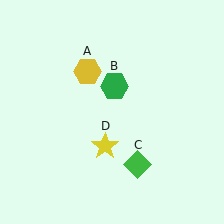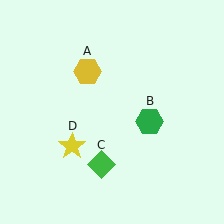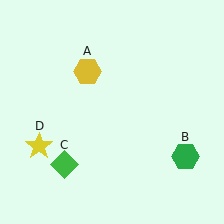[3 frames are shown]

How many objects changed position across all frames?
3 objects changed position: green hexagon (object B), green diamond (object C), yellow star (object D).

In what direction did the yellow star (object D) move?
The yellow star (object D) moved left.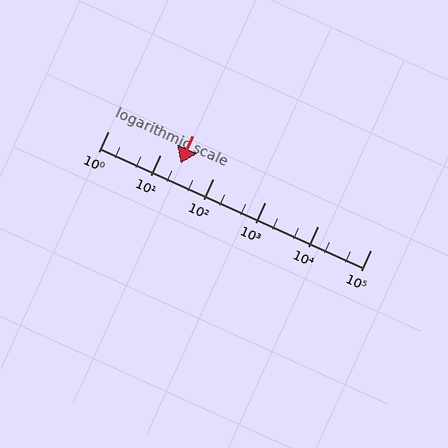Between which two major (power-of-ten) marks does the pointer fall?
The pointer is between 10 and 100.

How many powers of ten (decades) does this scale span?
The scale spans 5 decades, from 1 to 100000.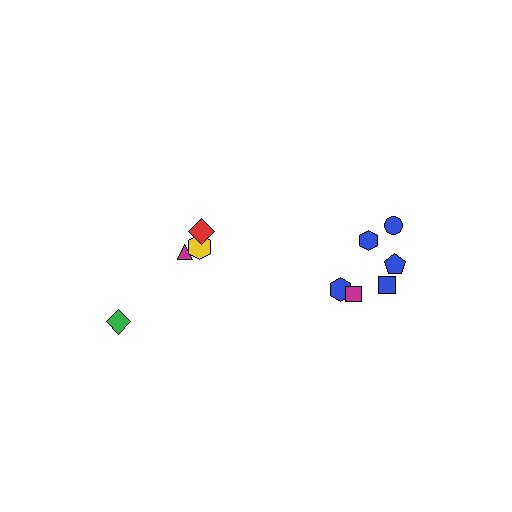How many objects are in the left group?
There are 4 objects.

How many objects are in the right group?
There are 6 objects.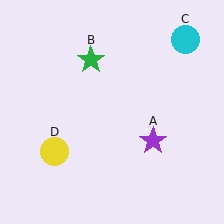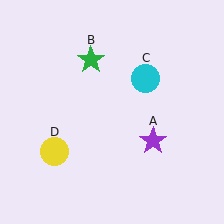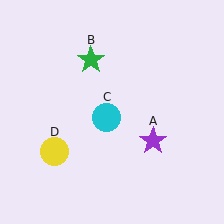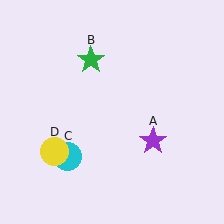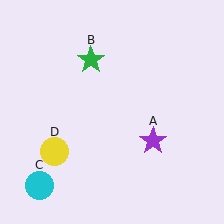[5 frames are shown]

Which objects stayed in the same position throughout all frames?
Purple star (object A) and green star (object B) and yellow circle (object D) remained stationary.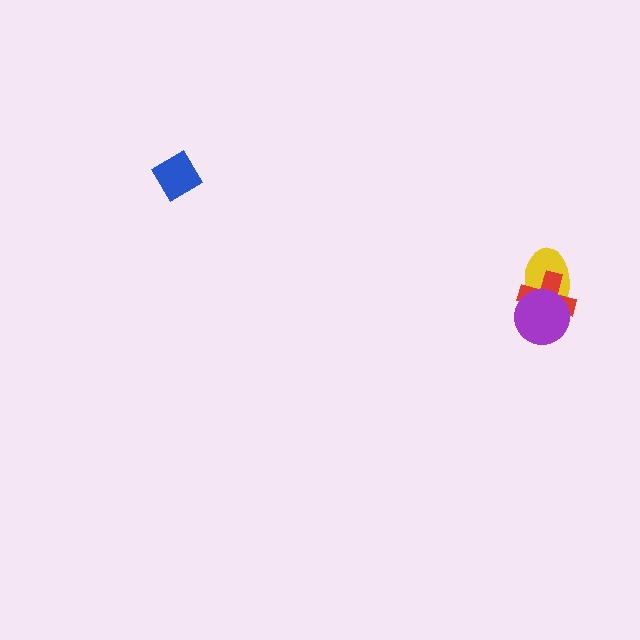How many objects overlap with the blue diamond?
0 objects overlap with the blue diamond.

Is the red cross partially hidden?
Yes, it is partially covered by another shape.